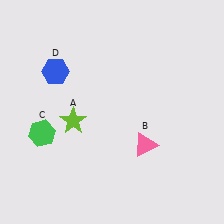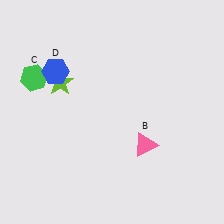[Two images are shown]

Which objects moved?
The objects that moved are: the lime star (A), the green hexagon (C).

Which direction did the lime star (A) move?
The lime star (A) moved up.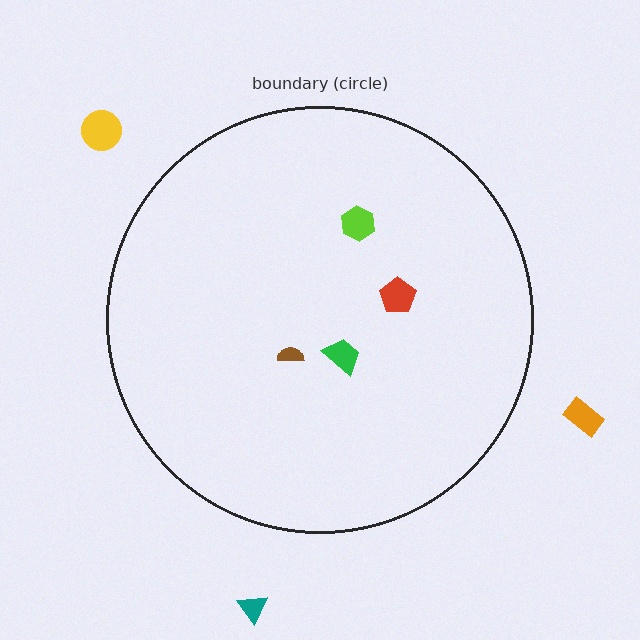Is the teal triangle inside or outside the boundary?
Outside.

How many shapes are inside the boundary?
4 inside, 3 outside.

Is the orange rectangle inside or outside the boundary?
Outside.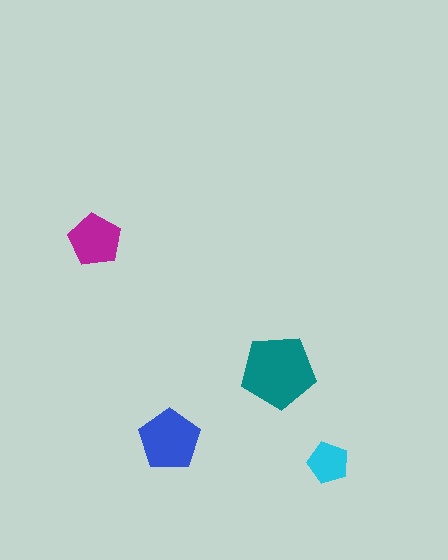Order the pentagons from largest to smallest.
the teal one, the blue one, the magenta one, the cyan one.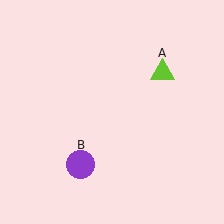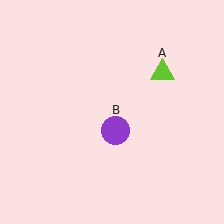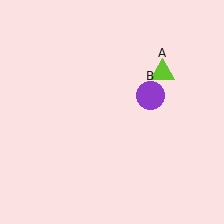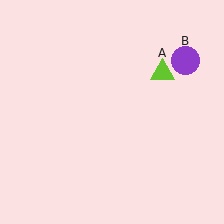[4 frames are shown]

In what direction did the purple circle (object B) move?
The purple circle (object B) moved up and to the right.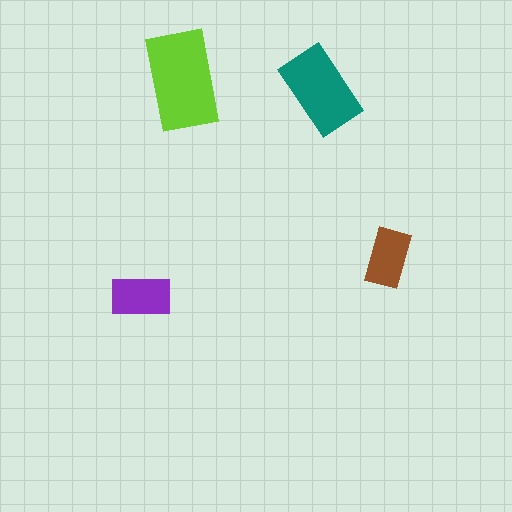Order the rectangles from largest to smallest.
the lime one, the teal one, the purple one, the brown one.